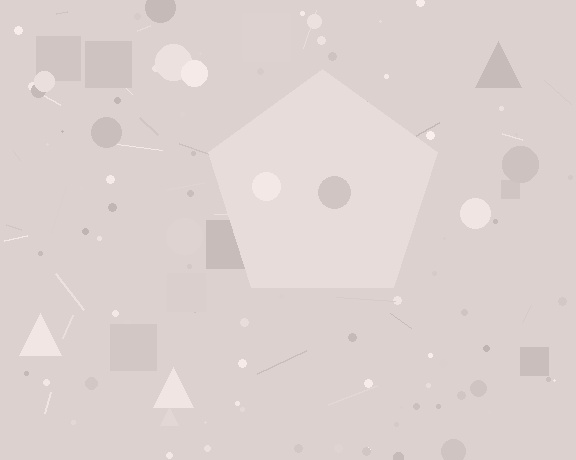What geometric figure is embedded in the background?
A pentagon is embedded in the background.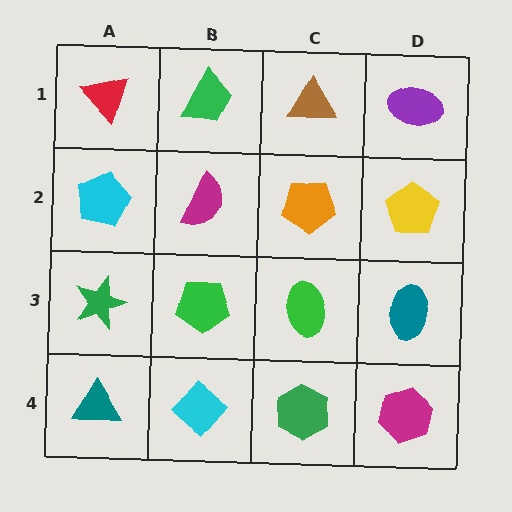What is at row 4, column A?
A teal triangle.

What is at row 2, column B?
A magenta semicircle.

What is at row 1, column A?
A red triangle.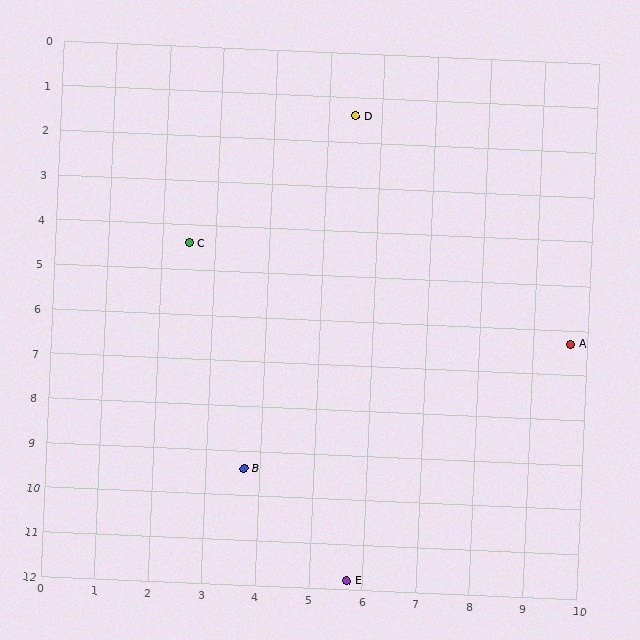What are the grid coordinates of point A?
Point A is at approximately (9.7, 6.3).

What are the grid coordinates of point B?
Point B is at approximately (3.7, 9.4).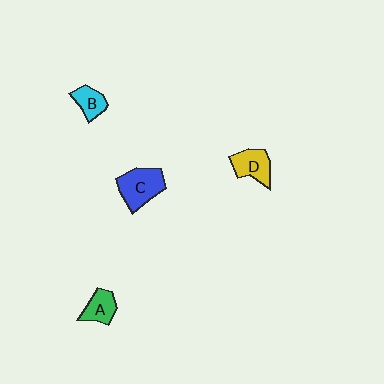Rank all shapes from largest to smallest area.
From largest to smallest: C (blue), D (yellow), A (green), B (cyan).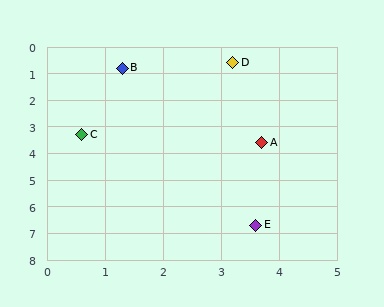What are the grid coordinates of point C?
Point C is at approximately (0.6, 3.3).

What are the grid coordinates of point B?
Point B is at approximately (1.3, 0.8).